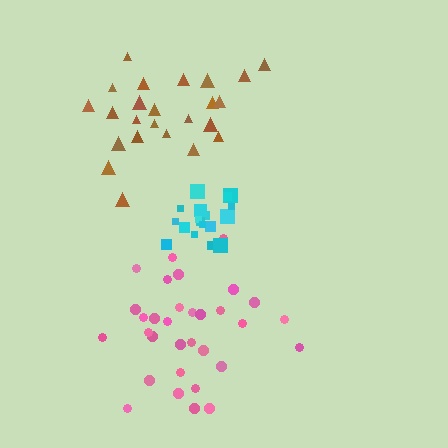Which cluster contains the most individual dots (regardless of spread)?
Pink (32).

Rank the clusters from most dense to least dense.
cyan, brown, pink.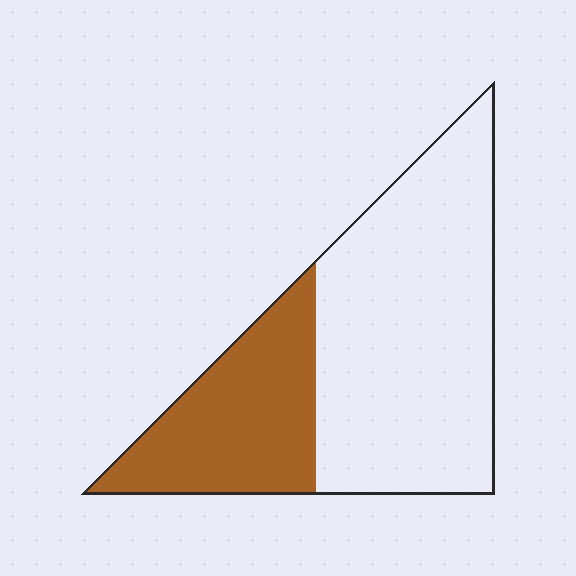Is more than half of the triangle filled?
No.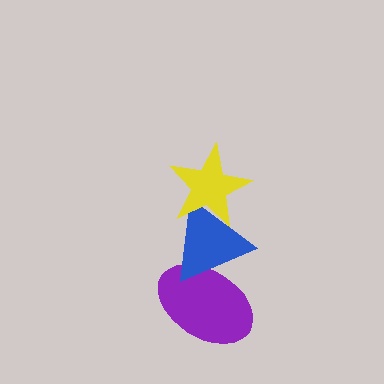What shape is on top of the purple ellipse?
The blue triangle is on top of the purple ellipse.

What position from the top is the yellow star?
The yellow star is 1st from the top.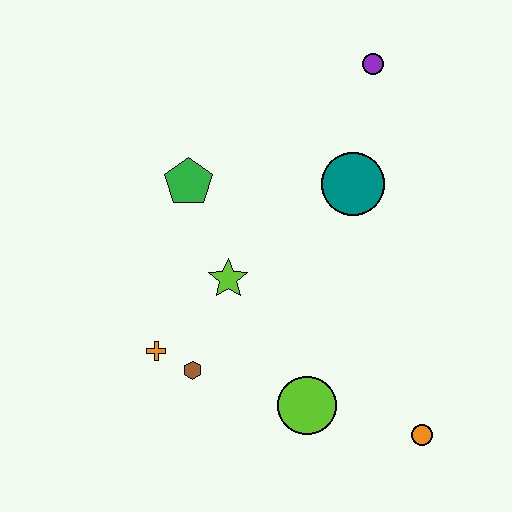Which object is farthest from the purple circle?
The orange circle is farthest from the purple circle.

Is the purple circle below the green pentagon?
No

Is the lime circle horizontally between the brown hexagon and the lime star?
No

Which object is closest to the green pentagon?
The lime star is closest to the green pentagon.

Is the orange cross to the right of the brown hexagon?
No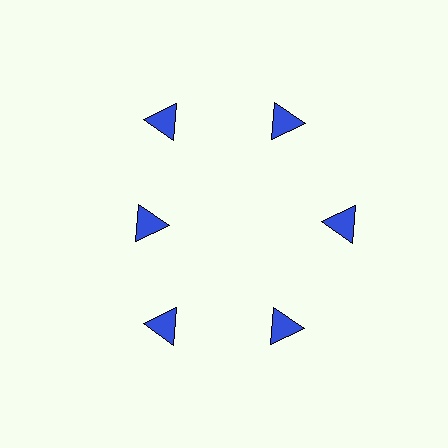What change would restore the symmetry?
The symmetry would be restored by moving it outward, back onto the ring so that all 6 triangles sit at equal angles and equal distance from the center.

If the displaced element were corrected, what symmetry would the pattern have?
It would have 6-fold rotational symmetry — the pattern would map onto itself every 60 degrees.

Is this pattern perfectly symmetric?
No. The 6 blue triangles are arranged in a ring, but one element near the 9 o'clock position is pulled inward toward the center, breaking the 6-fold rotational symmetry.